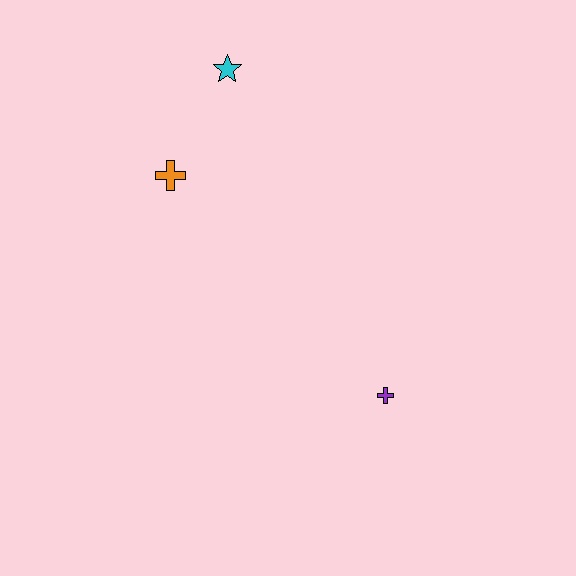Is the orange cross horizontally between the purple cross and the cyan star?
No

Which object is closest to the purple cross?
The orange cross is closest to the purple cross.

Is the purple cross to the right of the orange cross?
Yes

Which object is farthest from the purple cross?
The cyan star is farthest from the purple cross.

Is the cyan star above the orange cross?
Yes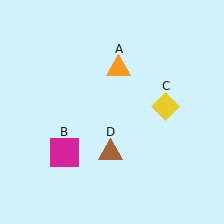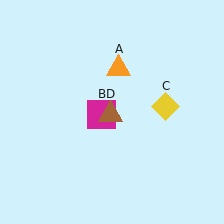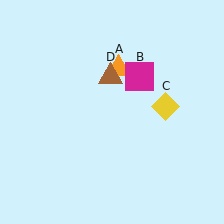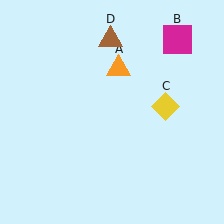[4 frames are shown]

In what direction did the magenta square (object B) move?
The magenta square (object B) moved up and to the right.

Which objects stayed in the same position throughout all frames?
Orange triangle (object A) and yellow diamond (object C) remained stationary.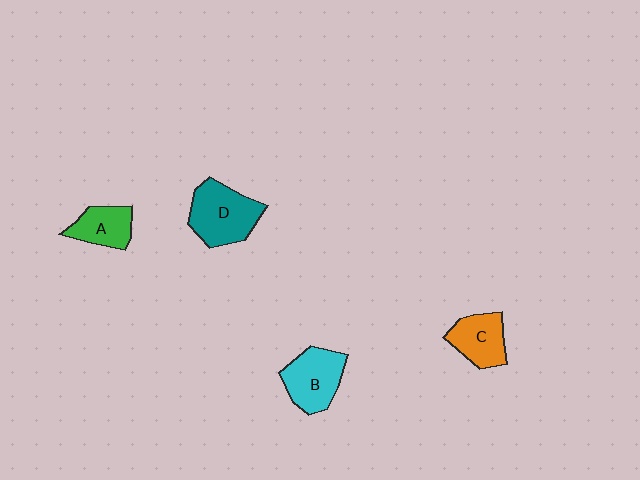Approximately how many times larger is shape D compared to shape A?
Approximately 1.6 times.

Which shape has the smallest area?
Shape A (green).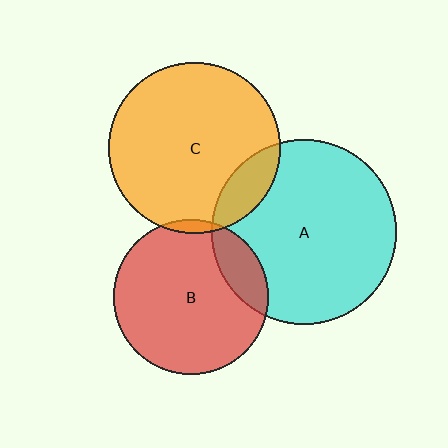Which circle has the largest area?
Circle A (cyan).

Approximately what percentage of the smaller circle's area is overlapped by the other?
Approximately 5%.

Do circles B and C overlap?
Yes.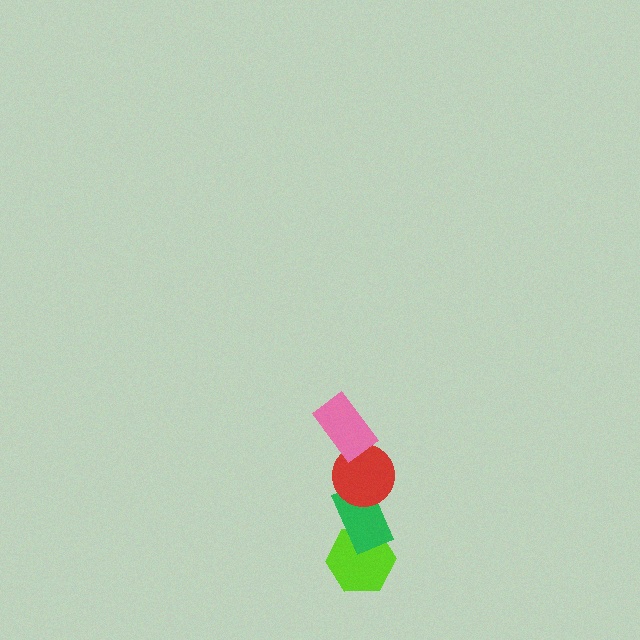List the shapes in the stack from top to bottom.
From top to bottom: the pink rectangle, the red circle, the green rectangle, the lime hexagon.